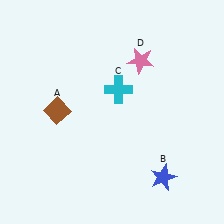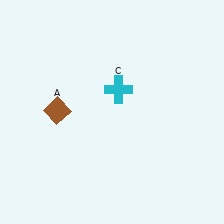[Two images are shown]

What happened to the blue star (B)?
The blue star (B) was removed in Image 2. It was in the bottom-right area of Image 1.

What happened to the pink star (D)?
The pink star (D) was removed in Image 2. It was in the top-right area of Image 1.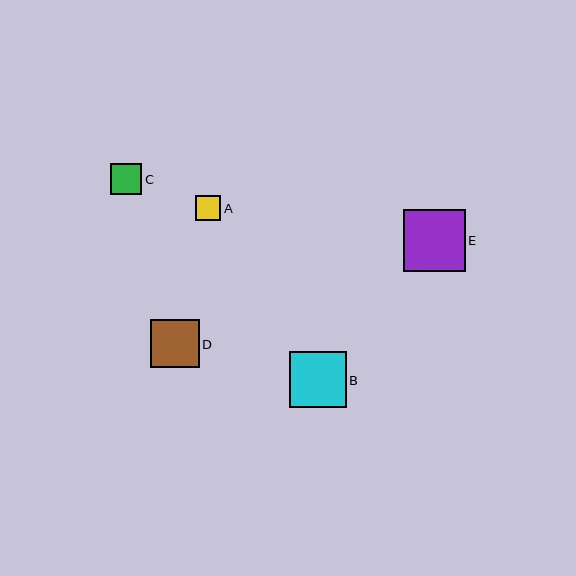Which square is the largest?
Square E is the largest with a size of approximately 62 pixels.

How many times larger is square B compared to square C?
Square B is approximately 1.8 times the size of square C.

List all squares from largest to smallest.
From largest to smallest: E, B, D, C, A.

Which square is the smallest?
Square A is the smallest with a size of approximately 25 pixels.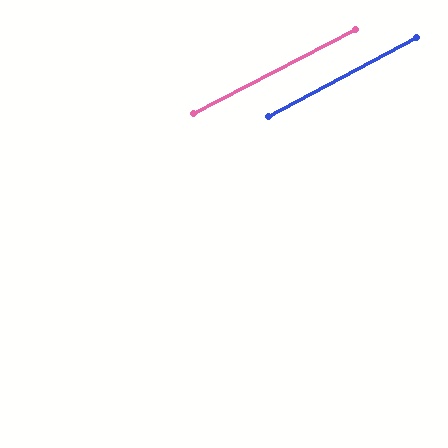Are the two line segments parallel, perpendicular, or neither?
Parallel — their directions differ by only 0.5°.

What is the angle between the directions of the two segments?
Approximately 1 degree.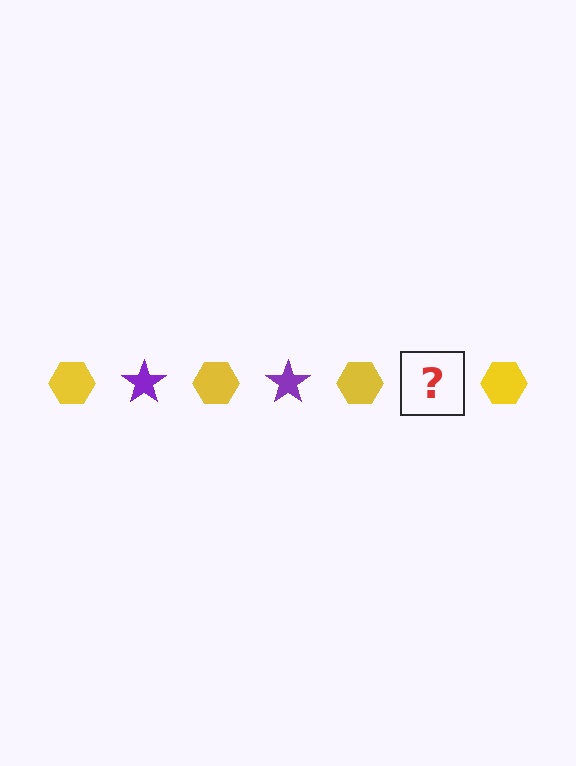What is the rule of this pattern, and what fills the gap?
The rule is that the pattern alternates between yellow hexagon and purple star. The gap should be filled with a purple star.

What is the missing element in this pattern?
The missing element is a purple star.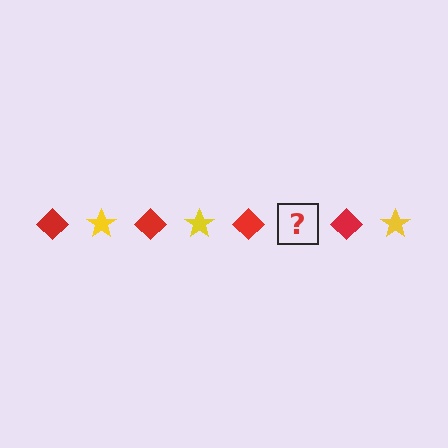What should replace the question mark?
The question mark should be replaced with a yellow star.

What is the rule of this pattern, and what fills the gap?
The rule is that the pattern alternates between red diamond and yellow star. The gap should be filled with a yellow star.